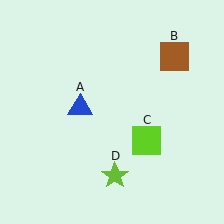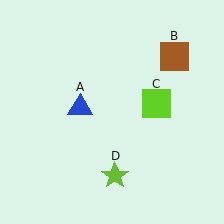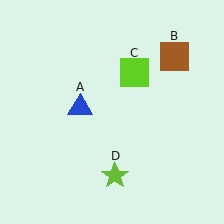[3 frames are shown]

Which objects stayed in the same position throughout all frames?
Blue triangle (object A) and brown square (object B) and lime star (object D) remained stationary.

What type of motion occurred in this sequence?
The lime square (object C) rotated counterclockwise around the center of the scene.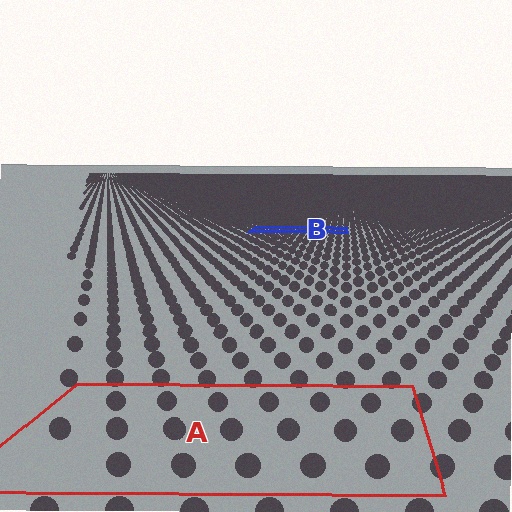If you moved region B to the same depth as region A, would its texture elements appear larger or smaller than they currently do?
They would appear larger. At a closer depth, the same texture elements are projected at a bigger on-screen size.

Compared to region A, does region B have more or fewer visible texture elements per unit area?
Region B has more texture elements per unit area — they are packed more densely because it is farther away.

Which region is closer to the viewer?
Region A is closer. The texture elements there are larger and more spread out.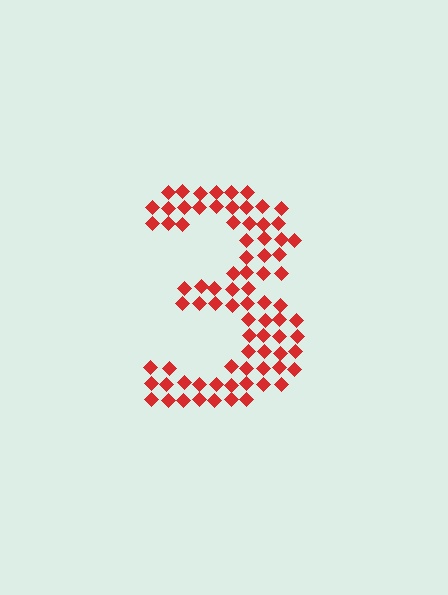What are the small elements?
The small elements are diamonds.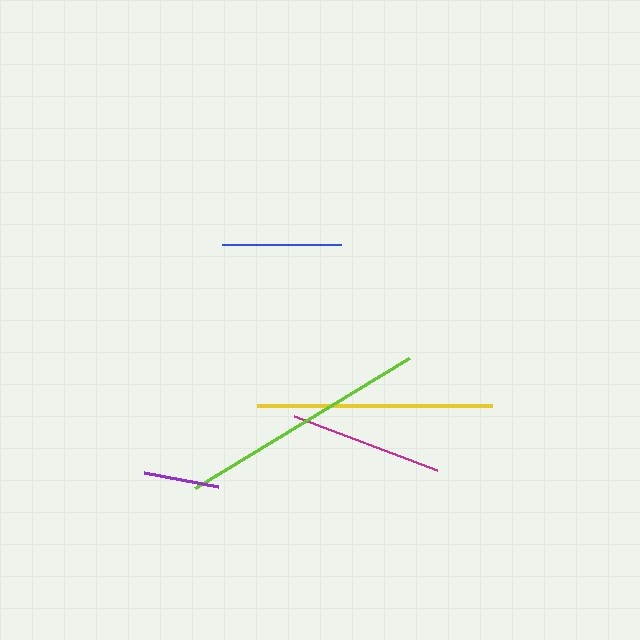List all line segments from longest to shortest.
From longest to shortest: lime, yellow, magenta, blue, purple.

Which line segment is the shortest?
The purple line is the shortest at approximately 75 pixels.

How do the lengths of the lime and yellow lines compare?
The lime and yellow lines are approximately the same length.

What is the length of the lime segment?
The lime segment is approximately 250 pixels long.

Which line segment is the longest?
The lime line is the longest at approximately 250 pixels.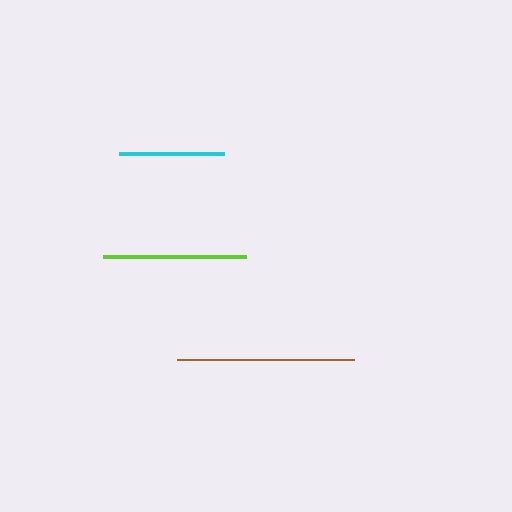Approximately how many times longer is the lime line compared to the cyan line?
The lime line is approximately 1.4 times the length of the cyan line.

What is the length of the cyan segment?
The cyan segment is approximately 105 pixels long.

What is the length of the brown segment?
The brown segment is approximately 177 pixels long.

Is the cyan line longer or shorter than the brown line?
The brown line is longer than the cyan line.